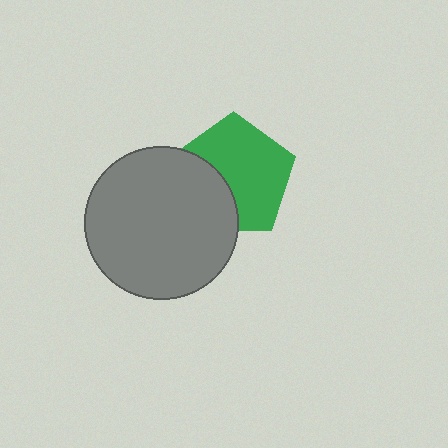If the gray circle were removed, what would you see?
You would see the complete green pentagon.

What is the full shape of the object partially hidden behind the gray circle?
The partially hidden object is a green pentagon.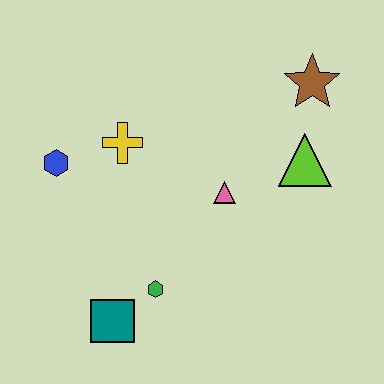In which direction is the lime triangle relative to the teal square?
The lime triangle is to the right of the teal square.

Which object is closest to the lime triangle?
The brown star is closest to the lime triangle.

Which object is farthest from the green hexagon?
The brown star is farthest from the green hexagon.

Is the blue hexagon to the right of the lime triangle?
No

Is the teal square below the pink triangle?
Yes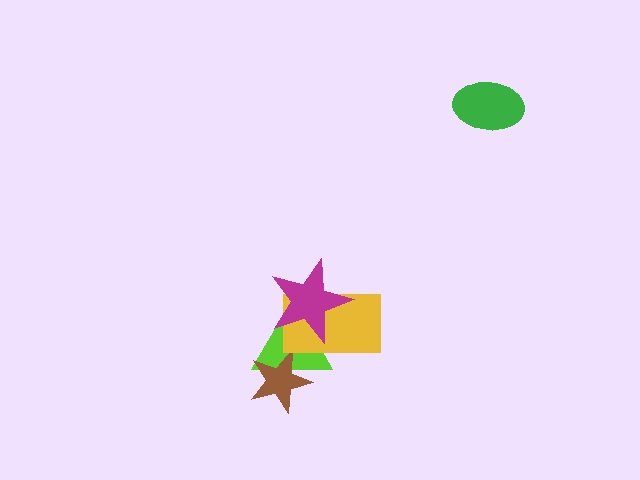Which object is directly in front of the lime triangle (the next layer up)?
The brown star is directly in front of the lime triangle.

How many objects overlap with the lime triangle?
3 objects overlap with the lime triangle.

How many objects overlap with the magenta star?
2 objects overlap with the magenta star.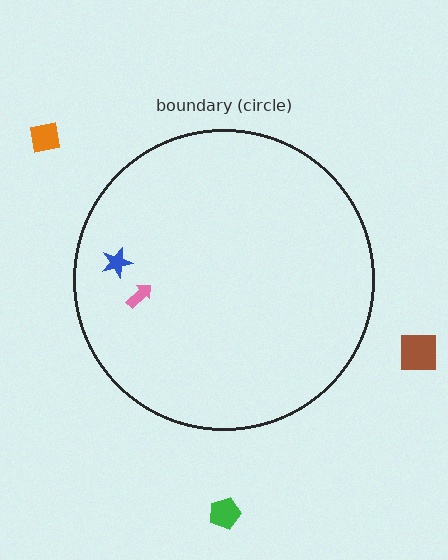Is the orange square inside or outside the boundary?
Outside.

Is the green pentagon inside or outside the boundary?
Outside.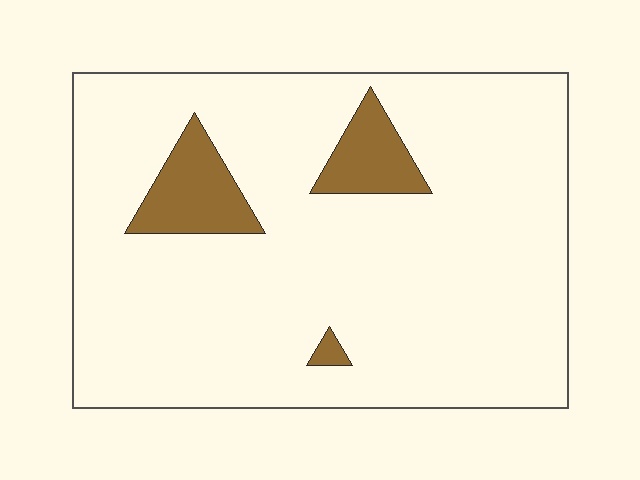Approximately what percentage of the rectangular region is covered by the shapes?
Approximately 10%.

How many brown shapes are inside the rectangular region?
3.